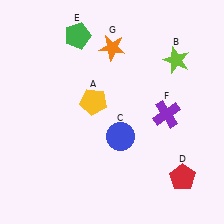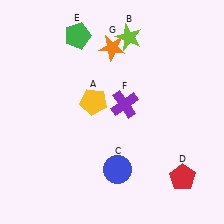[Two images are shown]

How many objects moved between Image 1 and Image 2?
3 objects moved between the two images.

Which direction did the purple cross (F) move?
The purple cross (F) moved left.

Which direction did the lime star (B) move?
The lime star (B) moved left.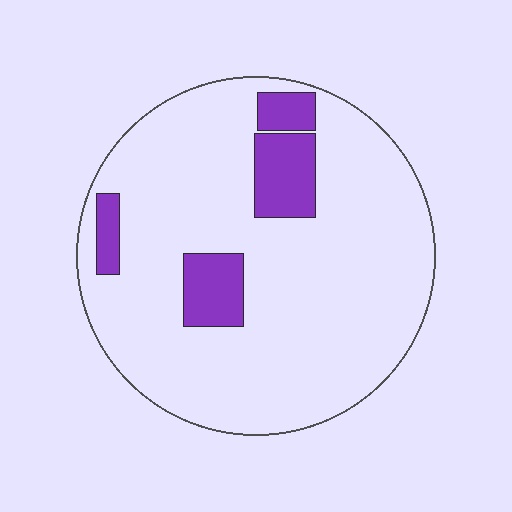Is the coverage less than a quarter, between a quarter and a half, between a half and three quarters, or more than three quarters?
Less than a quarter.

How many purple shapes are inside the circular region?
4.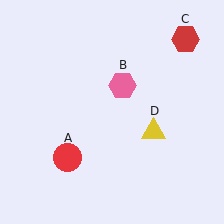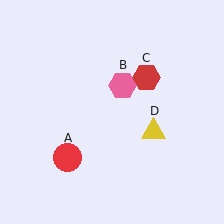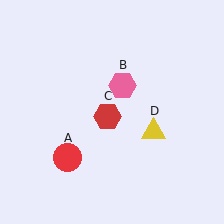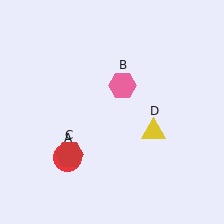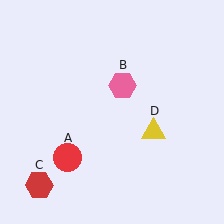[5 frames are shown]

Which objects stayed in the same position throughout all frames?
Red circle (object A) and pink hexagon (object B) and yellow triangle (object D) remained stationary.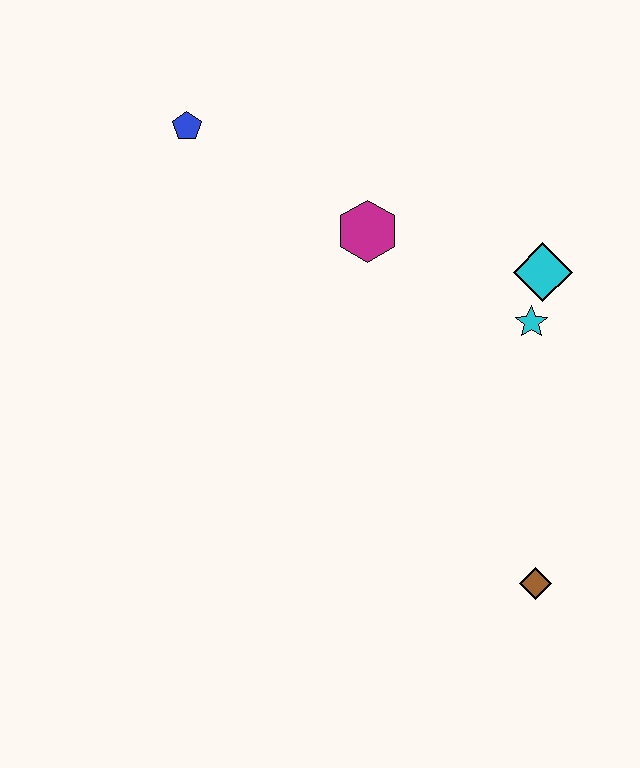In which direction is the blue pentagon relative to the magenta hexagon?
The blue pentagon is to the left of the magenta hexagon.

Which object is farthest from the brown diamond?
The blue pentagon is farthest from the brown diamond.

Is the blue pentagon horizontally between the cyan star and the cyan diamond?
No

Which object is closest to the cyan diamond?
The cyan star is closest to the cyan diamond.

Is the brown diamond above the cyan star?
No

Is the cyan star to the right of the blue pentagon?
Yes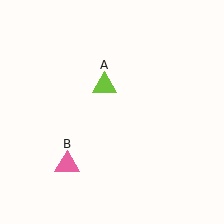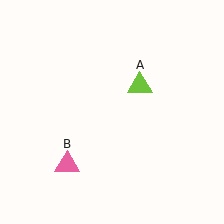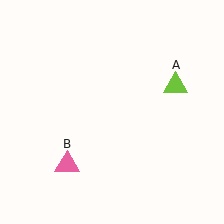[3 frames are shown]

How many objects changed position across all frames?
1 object changed position: lime triangle (object A).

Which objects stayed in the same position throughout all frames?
Pink triangle (object B) remained stationary.